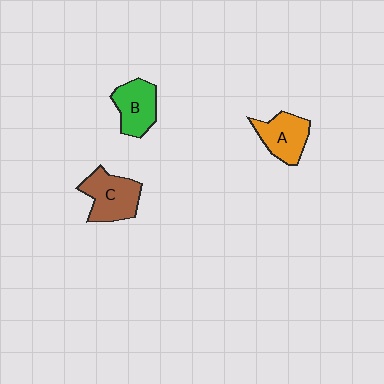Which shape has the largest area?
Shape C (brown).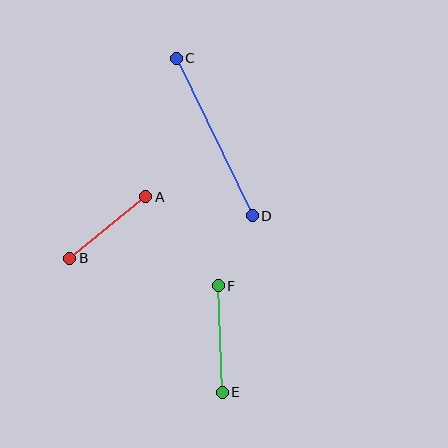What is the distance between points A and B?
The distance is approximately 98 pixels.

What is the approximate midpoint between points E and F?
The midpoint is at approximately (220, 339) pixels.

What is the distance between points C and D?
The distance is approximately 175 pixels.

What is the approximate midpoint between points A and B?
The midpoint is at approximately (108, 228) pixels.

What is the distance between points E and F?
The distance is approximately 106 pixels.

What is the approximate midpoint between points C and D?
The midpoint is at approximately (214, 137) pixels.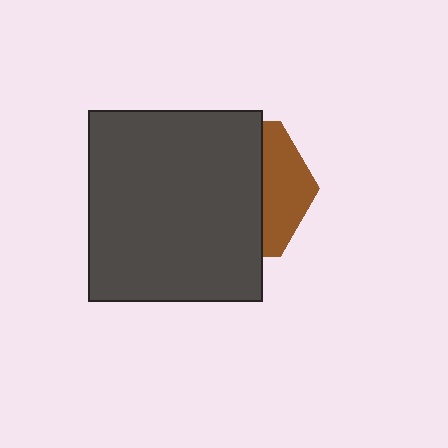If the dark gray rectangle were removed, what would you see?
You would see the complete brown hexagon.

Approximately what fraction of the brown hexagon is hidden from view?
Roughly 69% of the brown hexagon is hidden behind the dark gray rectangle.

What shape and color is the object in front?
The object in front is a dark gray rectangle.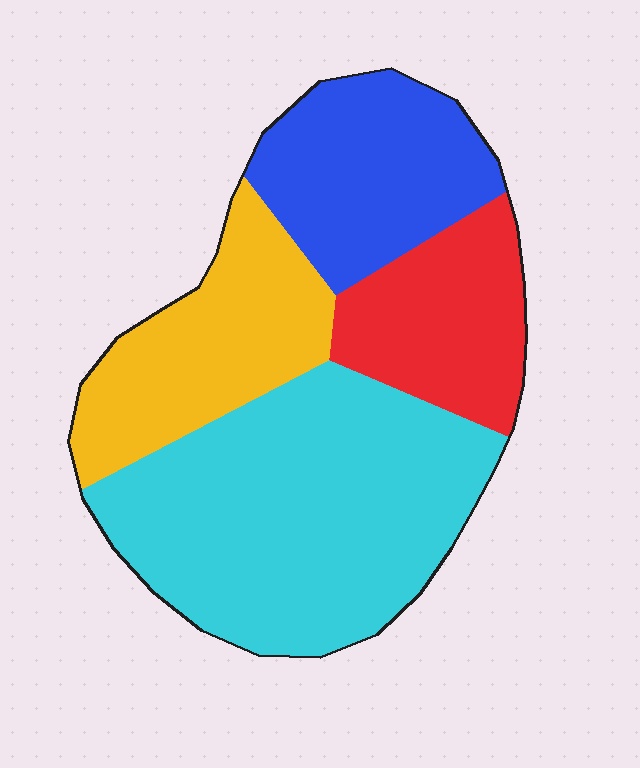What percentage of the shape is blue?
Blue takes up about one fifth (1/5) of the shape.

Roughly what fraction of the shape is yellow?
Yellow takes up less than a quarter of the shape.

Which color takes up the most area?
Cyan, at roughly 45%.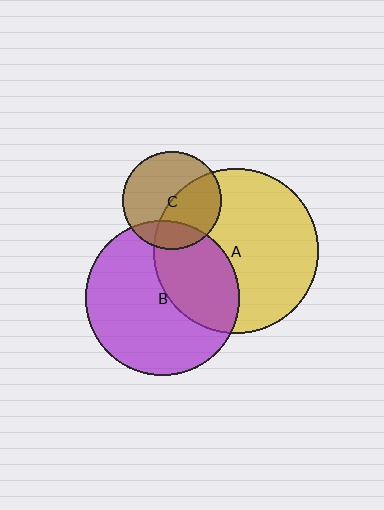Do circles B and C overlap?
Yes.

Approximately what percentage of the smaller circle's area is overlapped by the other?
Approximately 20%.